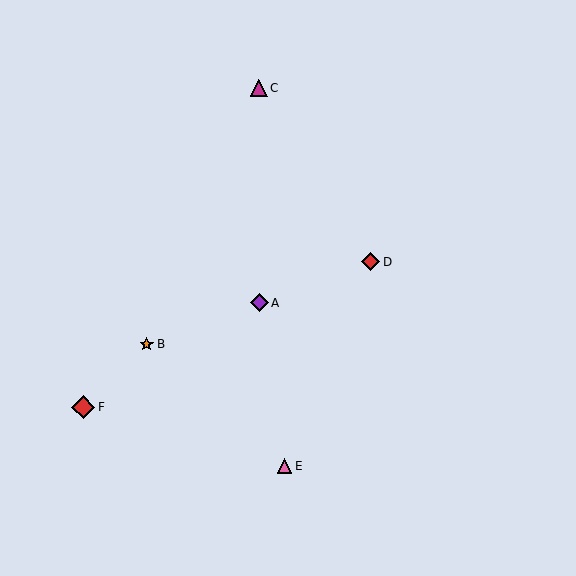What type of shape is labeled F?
Shape F is a red diamond.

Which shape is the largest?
The red diamond (labeled F) is the largest.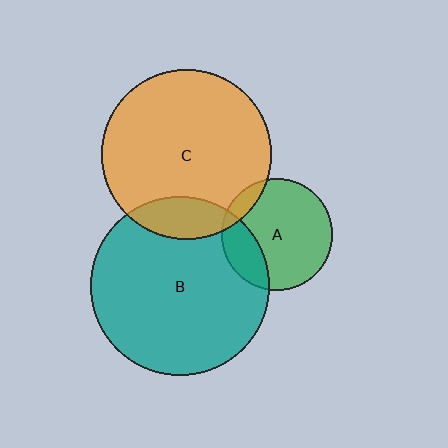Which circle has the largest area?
Circle B (teal).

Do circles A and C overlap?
Yes.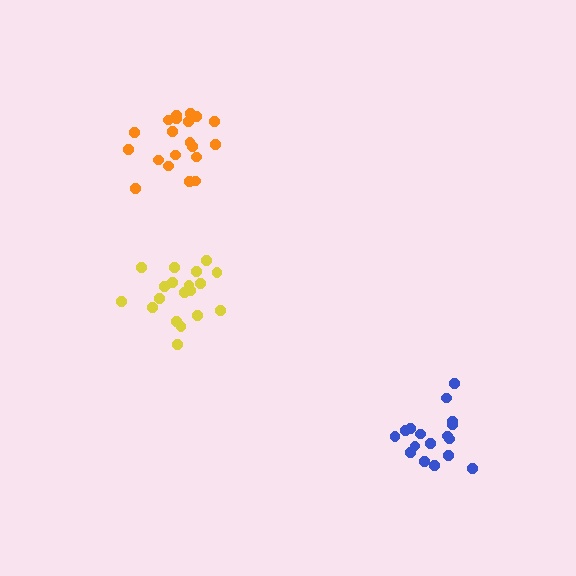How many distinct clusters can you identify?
There are 3 distinct clusters.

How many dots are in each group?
Group 1: 18 dots, Group 2: 20 dots, Group 3: 19 dots (57 total).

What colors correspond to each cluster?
The clusters are colored: blue, orange, yellow.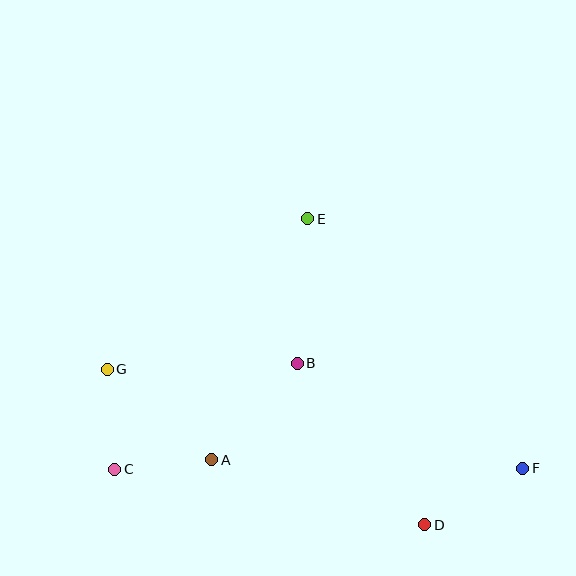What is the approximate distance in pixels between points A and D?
The distance between A and D is approximately 223 pixels.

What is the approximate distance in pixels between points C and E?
The distance between C and E is approximately 317 pixels.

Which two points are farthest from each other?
Points F and G are farthest from each other.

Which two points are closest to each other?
Points A and C are closest to each other.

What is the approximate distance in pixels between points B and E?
The distance between B and E is approximately 145 pixels.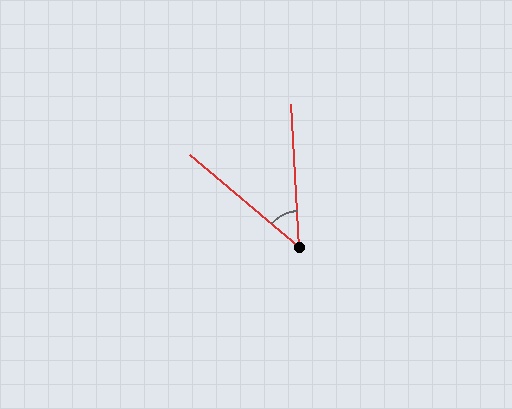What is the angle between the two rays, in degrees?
Approximately 47 degrees.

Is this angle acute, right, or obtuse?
It is acute.